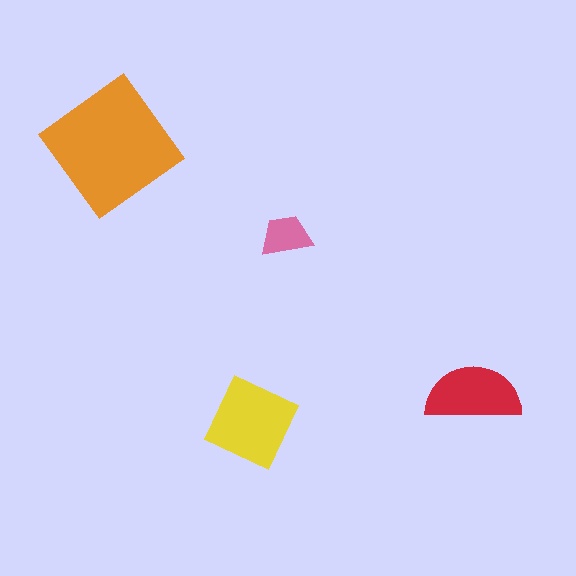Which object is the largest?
The orange diamond.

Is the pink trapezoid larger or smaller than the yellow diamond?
Smaller.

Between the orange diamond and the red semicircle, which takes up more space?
The orange diamond.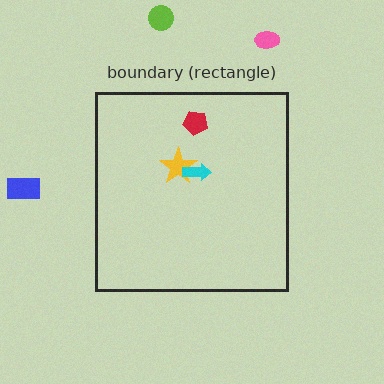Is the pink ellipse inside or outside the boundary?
Outside.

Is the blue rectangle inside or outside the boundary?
Outside.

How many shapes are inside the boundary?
3 inside, 3 outside.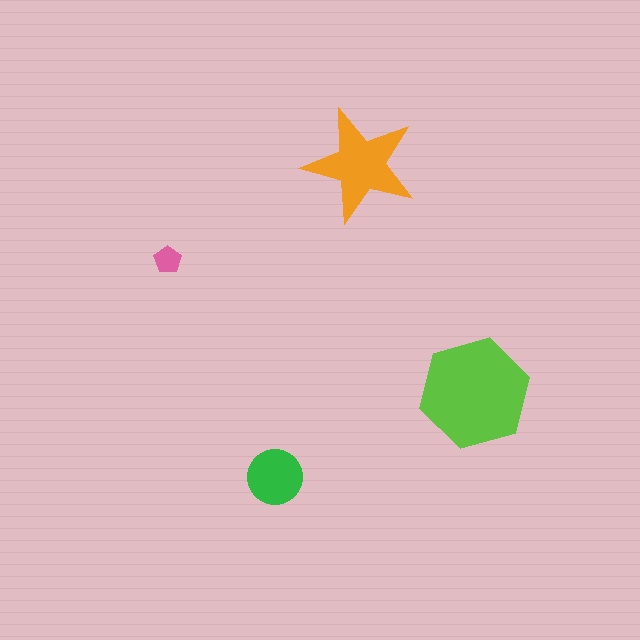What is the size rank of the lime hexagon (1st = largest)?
1st.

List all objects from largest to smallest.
The lime hexagon, the orange star, the green circle, the pink pentagon.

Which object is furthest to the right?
The lime hexagon is rightmost.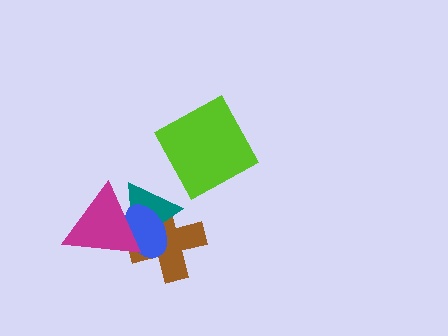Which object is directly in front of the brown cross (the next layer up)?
The teal triangle is directly in front of the brown cross.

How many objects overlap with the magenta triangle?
3 objects overlap with the magenta triangle.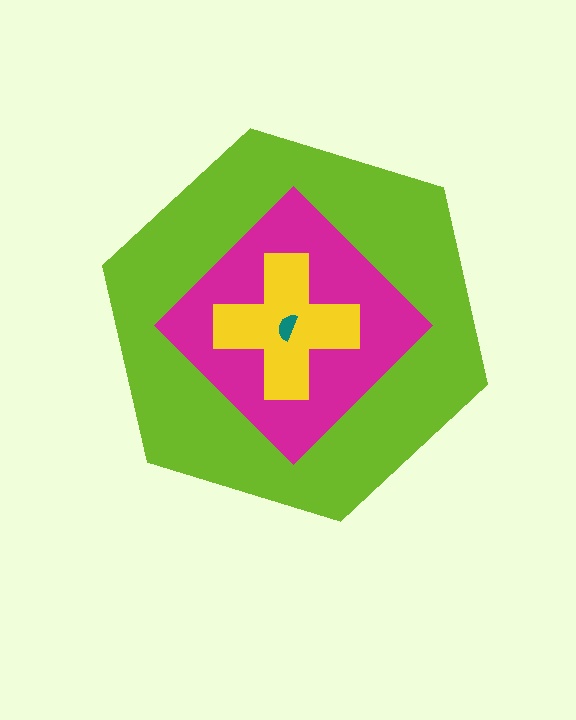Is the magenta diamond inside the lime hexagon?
Yes.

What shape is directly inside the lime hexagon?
The magenta diamond.